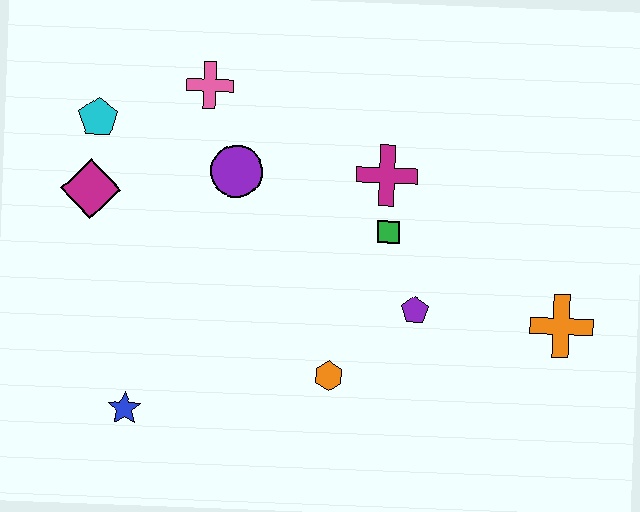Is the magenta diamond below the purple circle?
Yes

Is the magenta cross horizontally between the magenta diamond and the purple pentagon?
Yes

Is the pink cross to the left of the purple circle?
Yes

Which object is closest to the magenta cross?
The green square is closest to the magenta cross.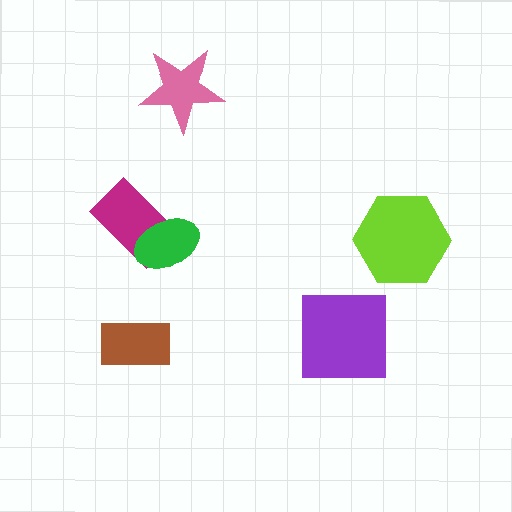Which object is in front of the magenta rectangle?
The green ellipse is in front of the magenta rectangle.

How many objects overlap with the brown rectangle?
0 objects overlap with the brown rectangle.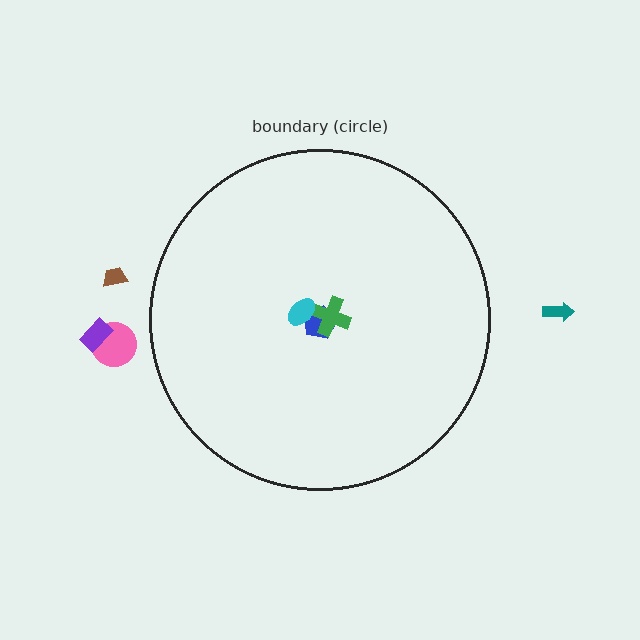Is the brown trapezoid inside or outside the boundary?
Outside.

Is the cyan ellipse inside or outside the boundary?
Inside.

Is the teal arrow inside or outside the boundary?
Outside.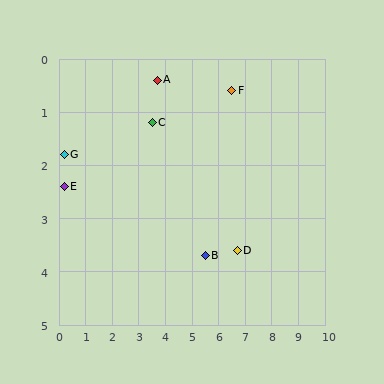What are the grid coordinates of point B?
Point B is at approximately (5.5, 3.7).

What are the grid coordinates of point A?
Point A is at approximately (3.7, 0.4).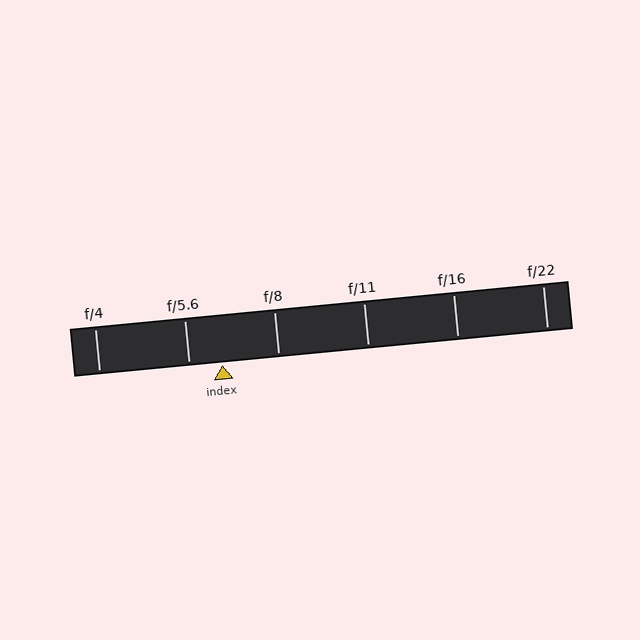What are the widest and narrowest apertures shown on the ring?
The widest aperture shown is f/4 and the narrowest is f/22.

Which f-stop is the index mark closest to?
The index mark is closest to f/5.6.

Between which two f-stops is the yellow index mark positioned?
The index mark is between f/5.6 and f/8.